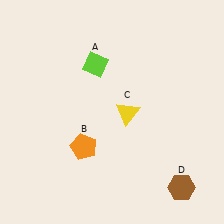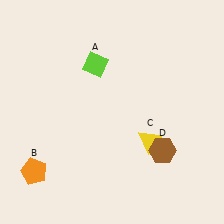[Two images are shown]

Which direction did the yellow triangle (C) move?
The yellow triangle (C) moved down.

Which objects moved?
The objects that moved are: the orange pentagon (B), the yellow triangle (C), the brown hexagon (D).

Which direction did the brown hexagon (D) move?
The brown hexagon (D) moved up.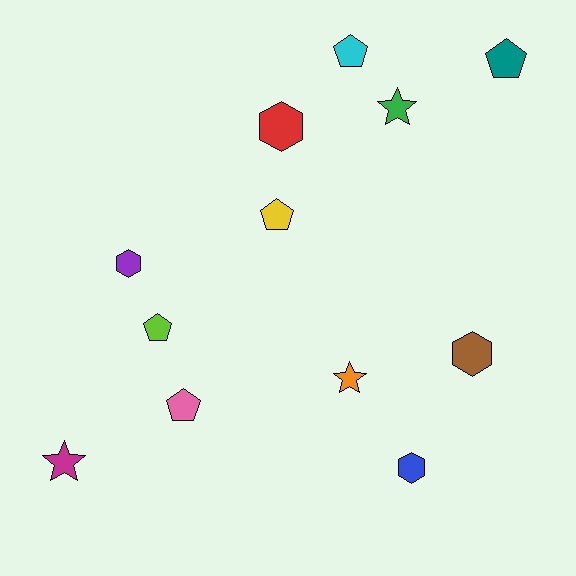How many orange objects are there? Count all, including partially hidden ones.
There is 1 orange object.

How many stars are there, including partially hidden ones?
There are 3 stars.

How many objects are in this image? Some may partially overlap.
There are 12 objects.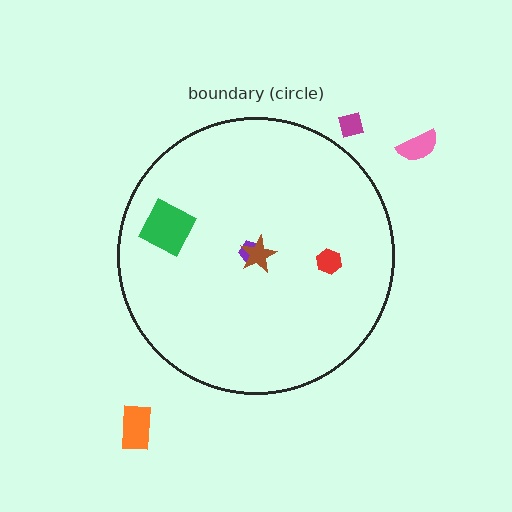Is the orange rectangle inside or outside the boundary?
Outside.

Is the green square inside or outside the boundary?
Inside.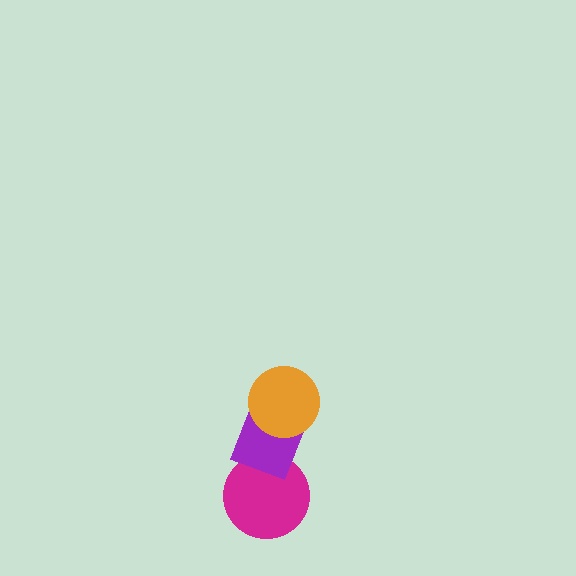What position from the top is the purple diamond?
The purple diamond is 2nd from the top.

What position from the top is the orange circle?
The orange circle is 1st from the top.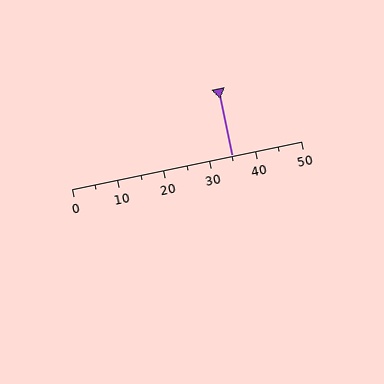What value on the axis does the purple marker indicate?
The marker indicates approximately 35.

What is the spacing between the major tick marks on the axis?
The major ticks are spaced 10 apart.